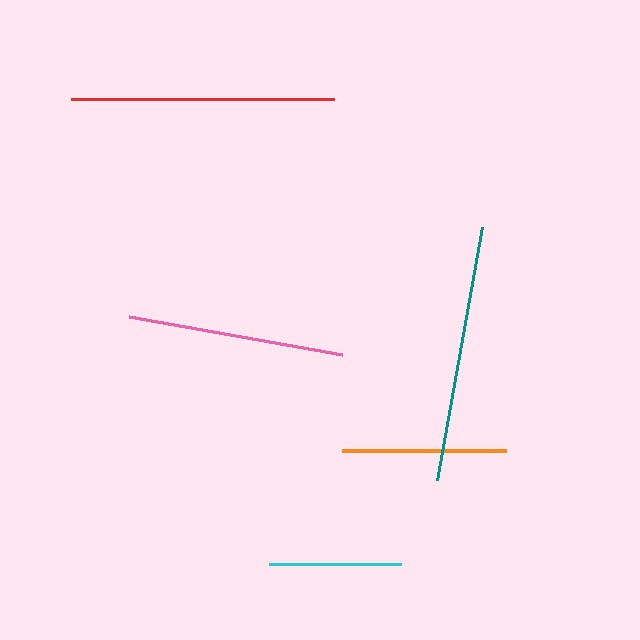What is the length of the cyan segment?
The cyan segment is approximately 132 pixels long.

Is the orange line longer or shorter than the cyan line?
The orange line is longer than the cyan line.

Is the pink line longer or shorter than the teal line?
The teal line is longer than the pink line.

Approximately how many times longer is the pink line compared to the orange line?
The pink line is approximately 1.3 times the length of the orange line.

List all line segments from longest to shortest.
From longest to shortest: red, teal, pink, orange, cyan.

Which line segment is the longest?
The red line is the longest at approximately 262 pixels.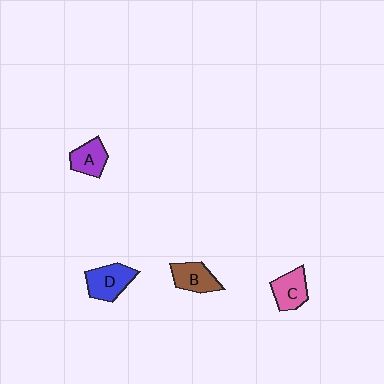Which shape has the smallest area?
Shape A (purple).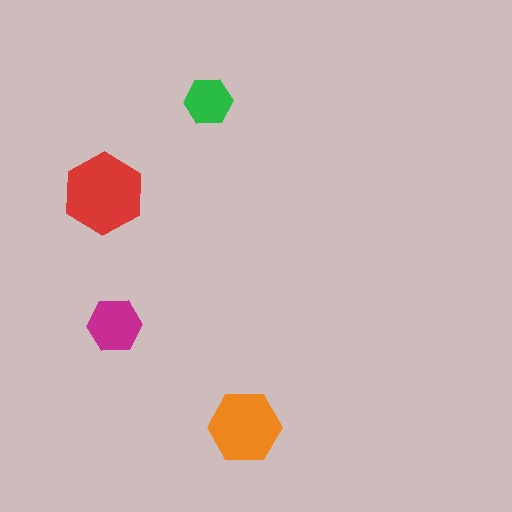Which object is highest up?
The green hexagon is topmost.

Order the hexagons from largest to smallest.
the red one, the orange one, the magenta one, the green one.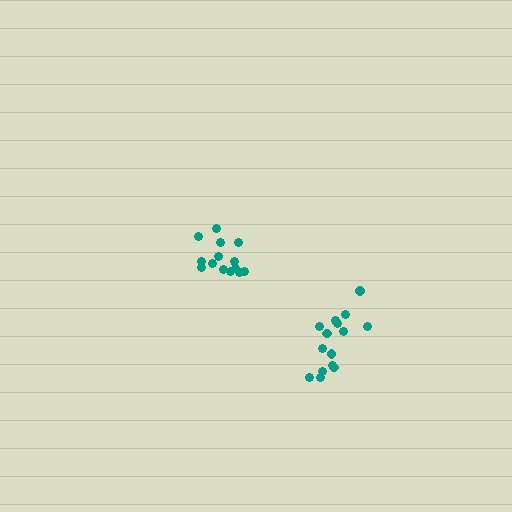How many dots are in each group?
Group 1: 15 dots, Group 2: 14 dots (29 total).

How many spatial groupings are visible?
There are 2 spatial groupings.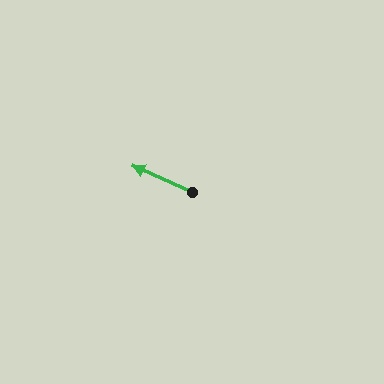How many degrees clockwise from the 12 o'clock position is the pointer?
Approximately 294 degrees.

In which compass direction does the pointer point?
Northwest.